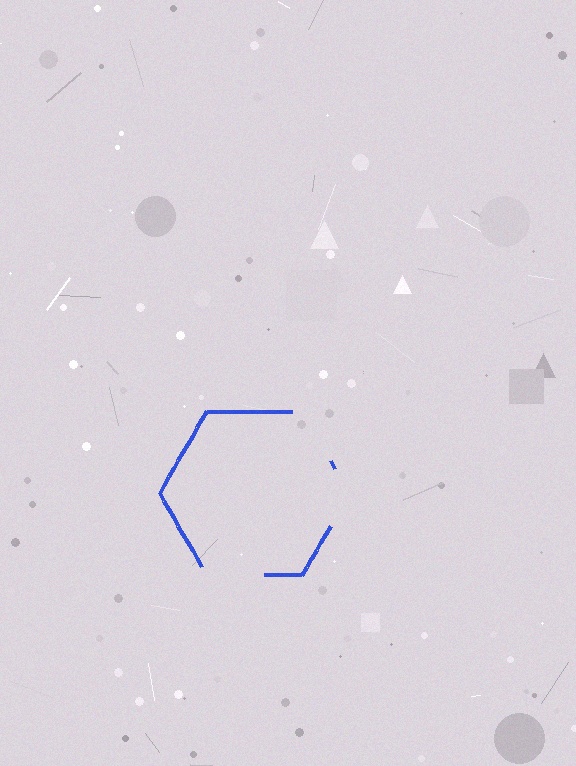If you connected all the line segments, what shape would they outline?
They would outline a hexagon.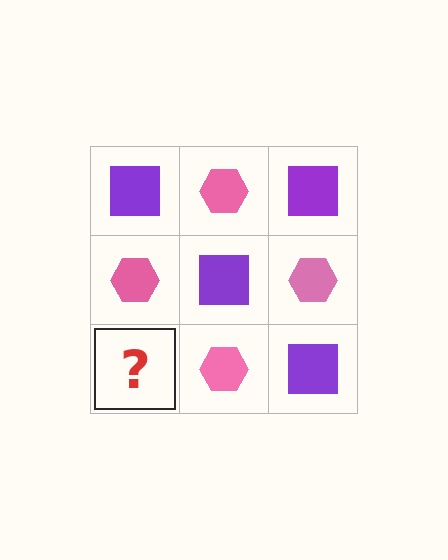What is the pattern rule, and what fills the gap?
The rule is that it alternates purple square and pink hexagon in a checkerboard pattern. The gap should be filled with a purple square.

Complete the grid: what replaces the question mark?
The question mark should be replaced with a purple square.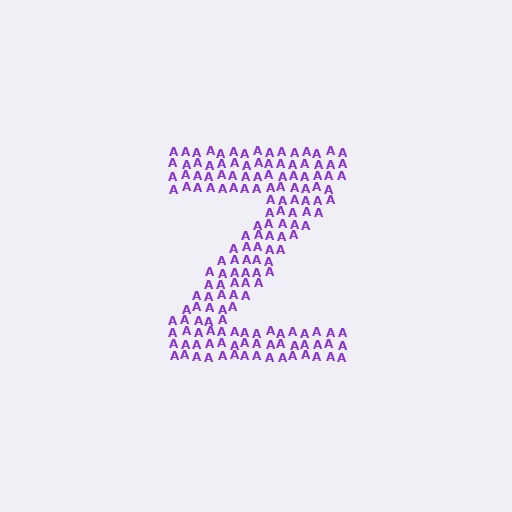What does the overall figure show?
The overall figure shows the letter Z.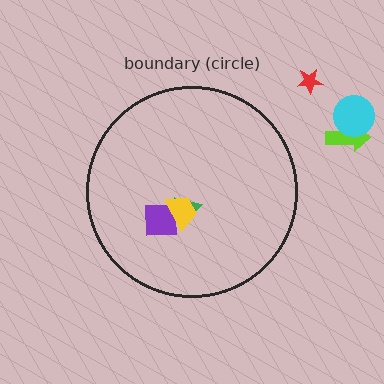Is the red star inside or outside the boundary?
Outside.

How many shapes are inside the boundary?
3 inside, 3 outside.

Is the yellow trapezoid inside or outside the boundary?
Inside.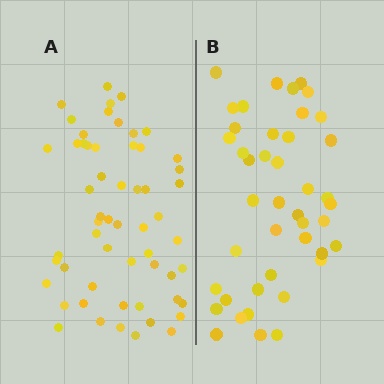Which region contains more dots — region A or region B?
Region A (the left region) has more dots.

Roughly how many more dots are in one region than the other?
Region A has approximately 15 more dots than region B.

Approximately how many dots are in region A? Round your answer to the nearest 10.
About 60 dots. (The exact count is 57, which rounds to 60.)